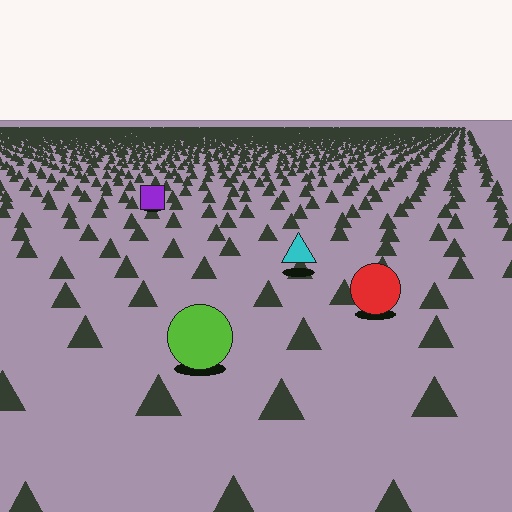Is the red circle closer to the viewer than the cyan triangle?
Yes. The red circle is closer — you can tell from the texture gradient: the ground texture is coarser near it.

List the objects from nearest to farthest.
From nearest to farthest: the lime circle, the red circle, the cyan triangle, the purple square.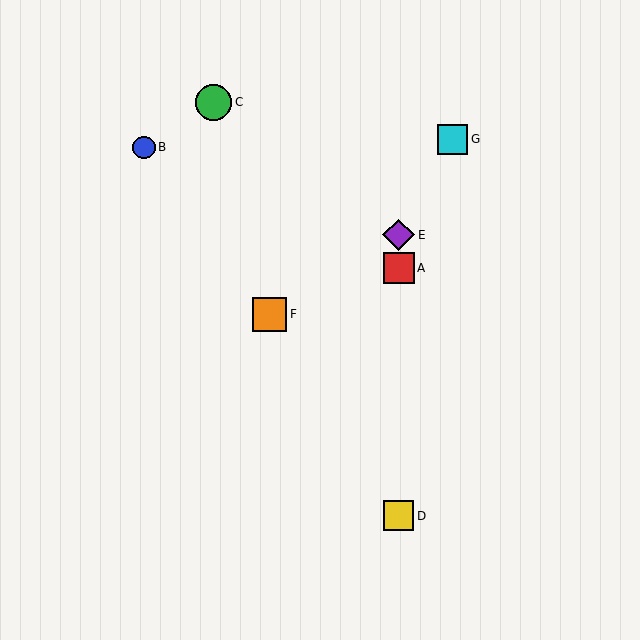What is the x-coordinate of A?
Object A is at x≈399.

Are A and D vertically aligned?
Yes, both are at x≈399.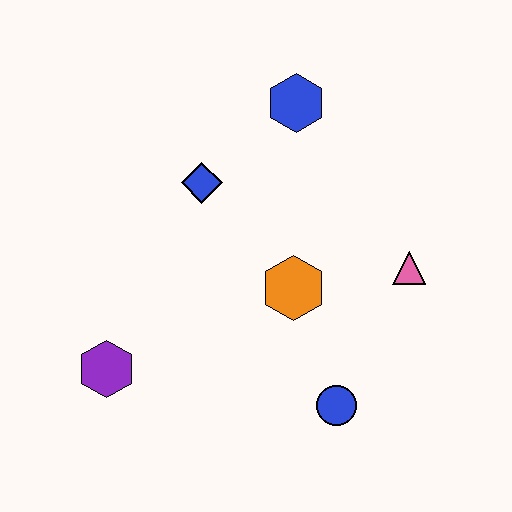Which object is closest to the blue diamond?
The blue hexagon is closest to the blue diamond.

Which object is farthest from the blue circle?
The blue hexagon is farthest from the blue circle.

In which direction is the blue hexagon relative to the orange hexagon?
The blue hexagon is above the orange hexagon.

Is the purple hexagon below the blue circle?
No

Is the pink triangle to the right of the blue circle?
Yes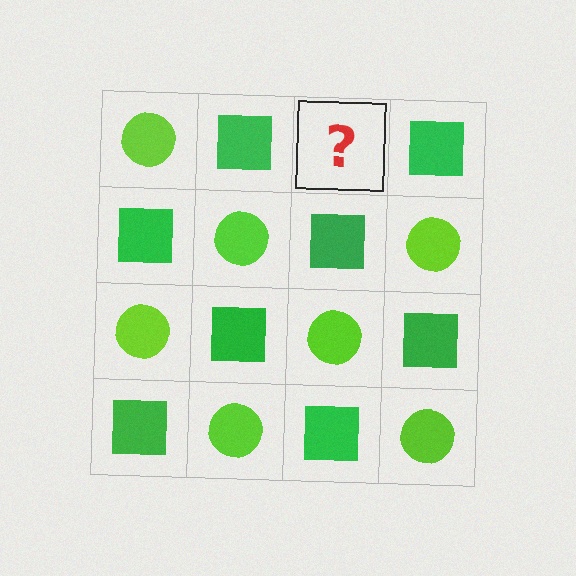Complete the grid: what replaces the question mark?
The question mark should be replaced with a lime circle.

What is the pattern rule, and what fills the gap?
The rule is that it alternates lime circle and green square in a checkerboard pattern. The gap should be filled with a lime circle.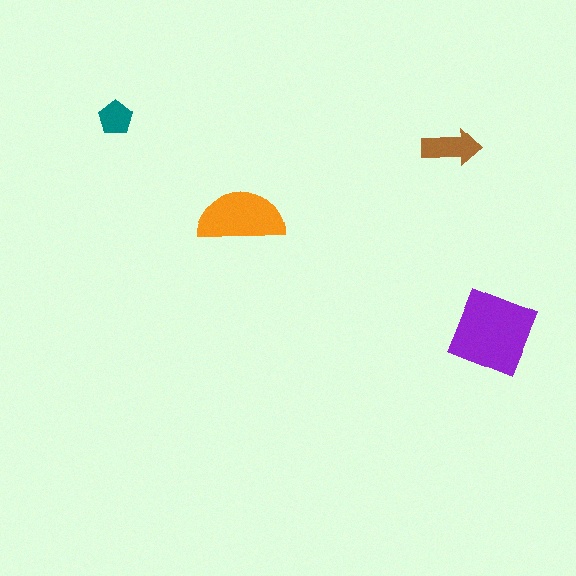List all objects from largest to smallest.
The purple square, the orange semicircle, the brown arrow, the teal pentagon.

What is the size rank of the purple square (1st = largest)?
1st.